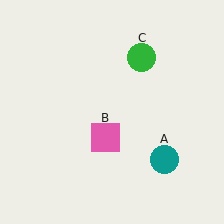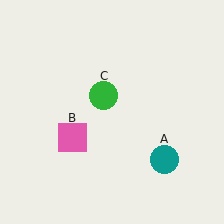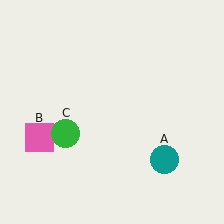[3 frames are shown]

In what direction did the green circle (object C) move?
The green circle (object C) moved down and to the left.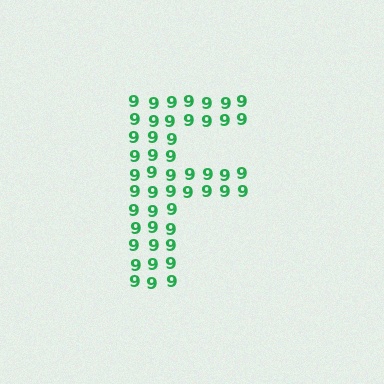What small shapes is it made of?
It is made of small digit 9's.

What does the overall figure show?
The overall figure shows the letter F.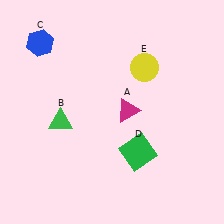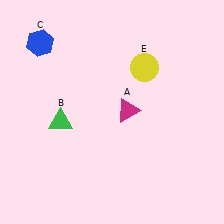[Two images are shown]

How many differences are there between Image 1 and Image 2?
There is 1 difference between the two images.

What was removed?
The green square (D) was removed in Image 2.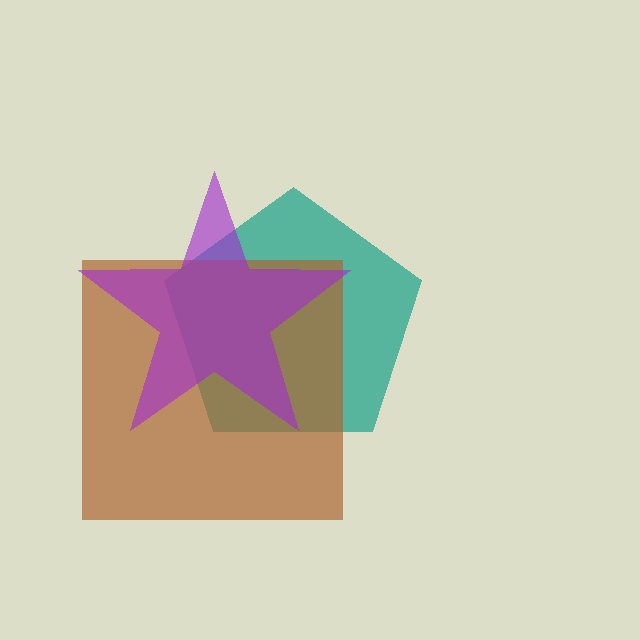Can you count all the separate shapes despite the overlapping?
Yes, there are 3 separate shapes.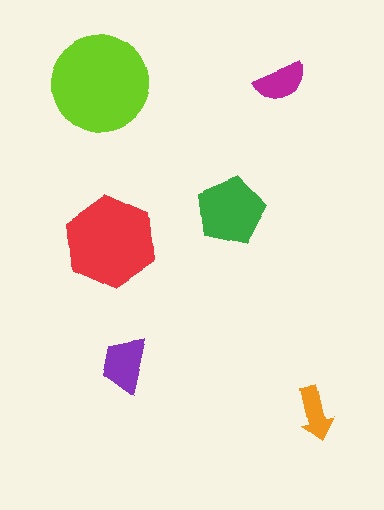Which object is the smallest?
The orange arrow.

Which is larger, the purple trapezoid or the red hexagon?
The red hexagon.